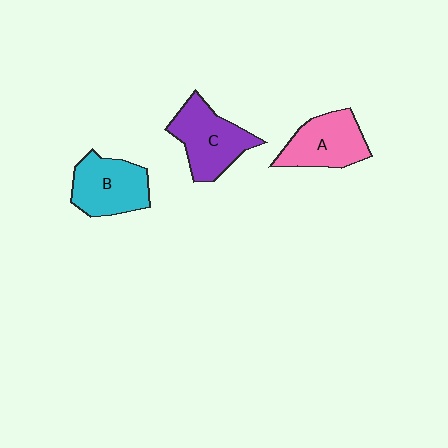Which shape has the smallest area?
Shape A (pink).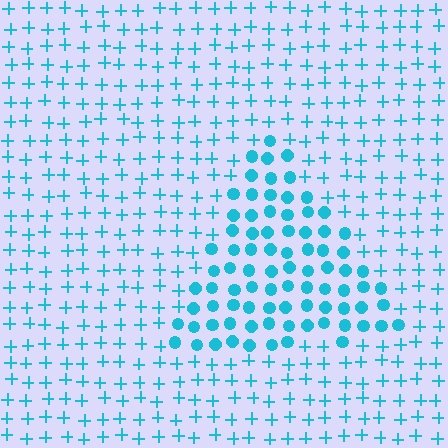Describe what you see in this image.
The image is filled with small cyan elements arranged in a uniform grid. A triangle-shaped region contains circles, while the surrounding area contains plus signs. The boundary is defined purely by the change in element shape.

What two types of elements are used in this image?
The image uses circles inside the triangle region and plus signs outside it.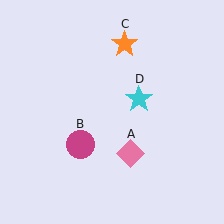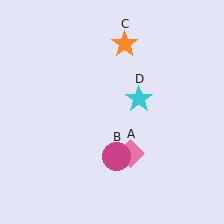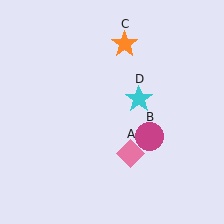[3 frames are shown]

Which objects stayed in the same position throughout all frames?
Pink diamond (object A) and orange star (object C) and cyan star (object D) remained stationary.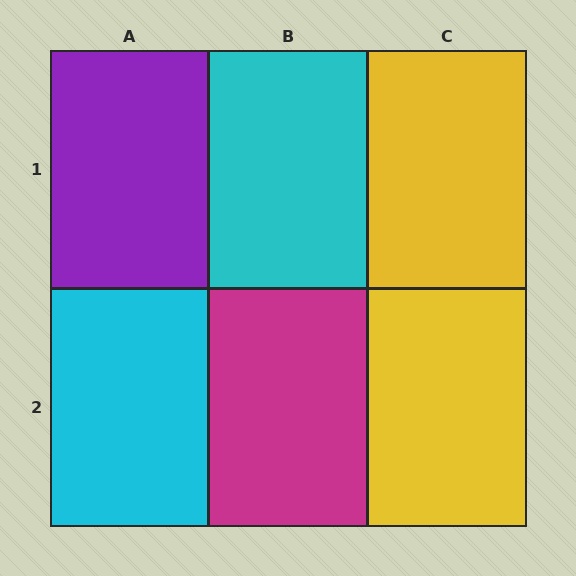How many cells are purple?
1 cell is purple.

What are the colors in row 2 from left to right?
Cyan, magenta, yellow.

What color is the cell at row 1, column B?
Cyan.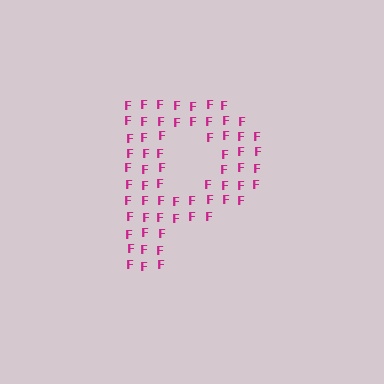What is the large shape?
The large shape is the letter P.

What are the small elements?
The small elements are letter F's.